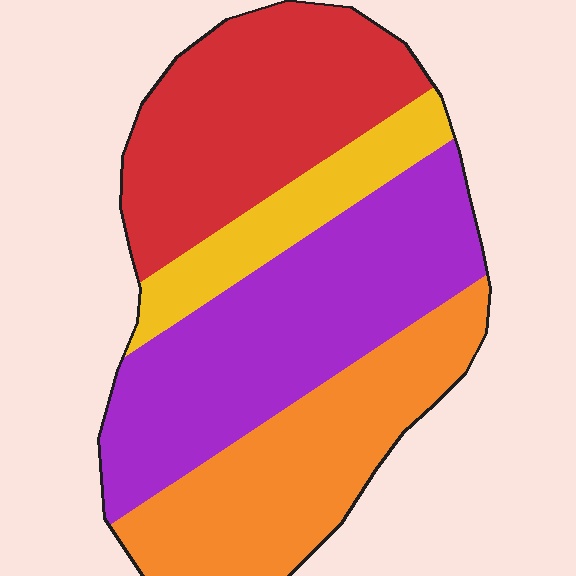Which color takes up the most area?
Purple, at roughly 35%.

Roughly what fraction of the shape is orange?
Orange takes up about one quarter (1/4) of the shape.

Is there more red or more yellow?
Red.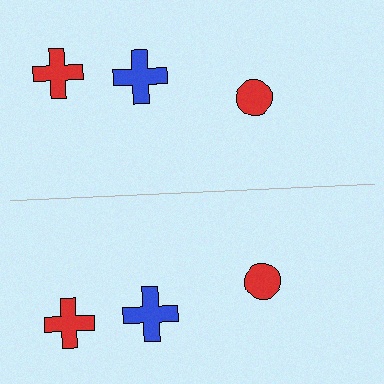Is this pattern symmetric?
Yes, this pattern has bilateral (reflection) symmetry.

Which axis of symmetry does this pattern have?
The pattern has a horizontal axis of symmetry running through the center of the image.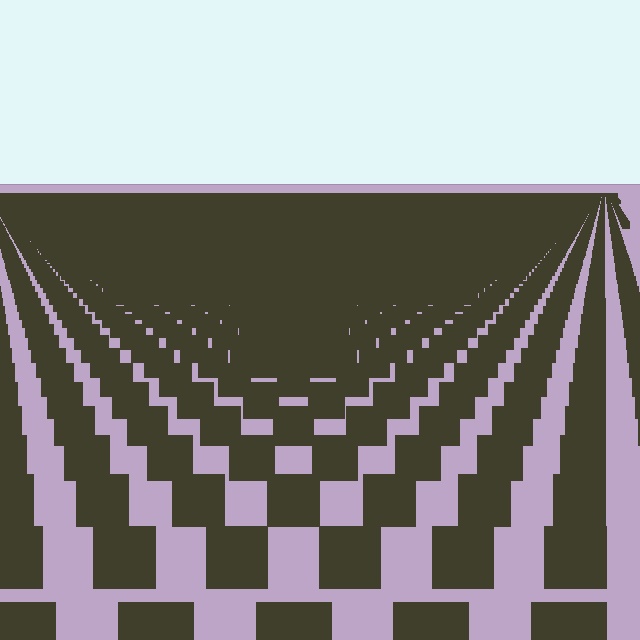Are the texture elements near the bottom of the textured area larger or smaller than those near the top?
Larger. Near the bottom, elements are closer to the viewer and appear at a bigger on-screen size.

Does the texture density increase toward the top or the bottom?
Density increases toward the top.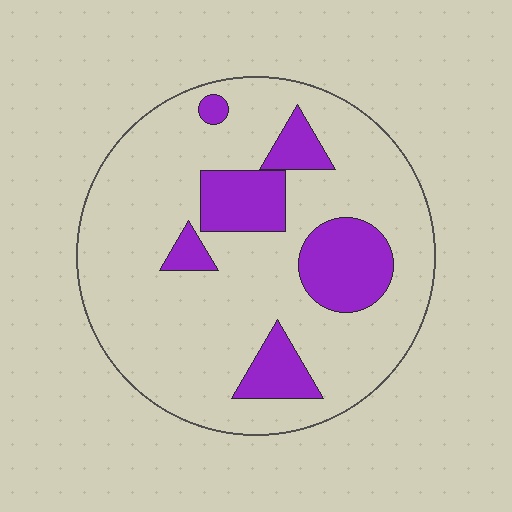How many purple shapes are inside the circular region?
6.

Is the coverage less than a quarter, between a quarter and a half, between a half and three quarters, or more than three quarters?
Less than a quarter.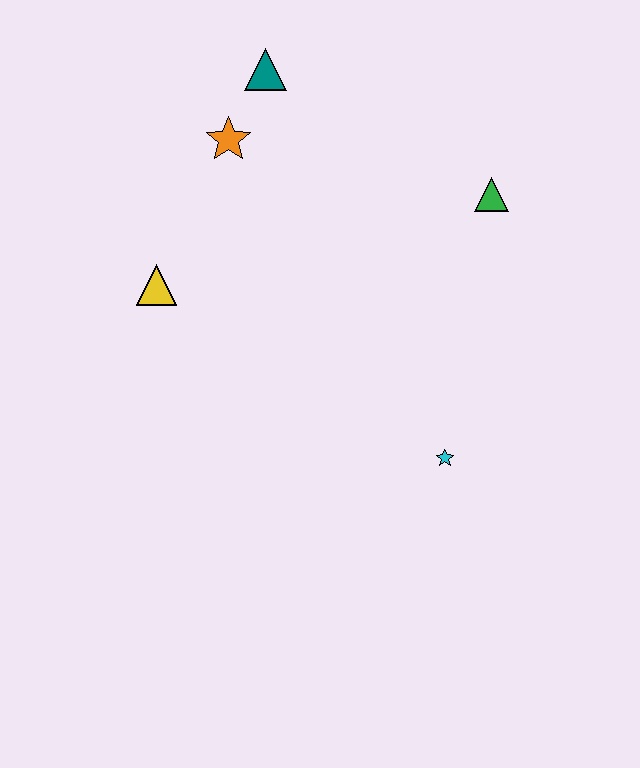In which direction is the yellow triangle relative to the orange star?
The yellow triangle is below the orange star.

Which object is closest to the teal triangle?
The orange star is closest to the teal triangle.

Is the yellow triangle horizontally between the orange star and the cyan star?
No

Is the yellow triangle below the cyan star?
No